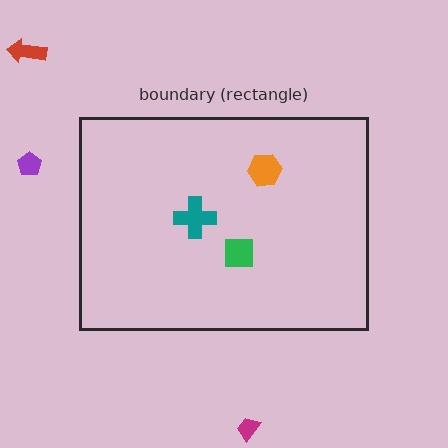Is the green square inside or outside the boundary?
Inside.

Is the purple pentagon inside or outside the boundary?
Outside.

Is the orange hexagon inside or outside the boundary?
Inside.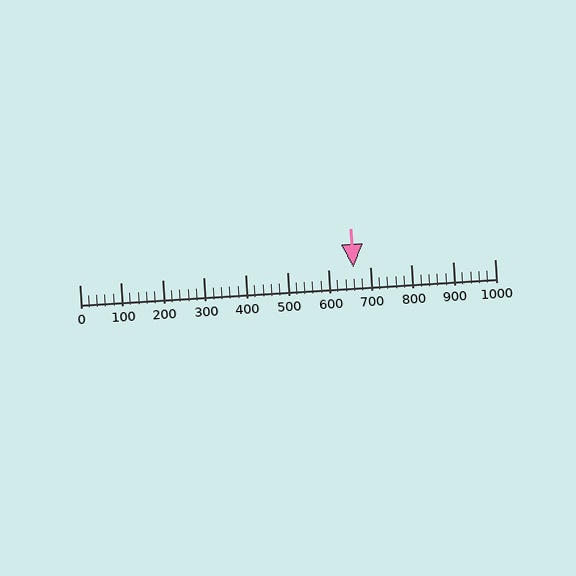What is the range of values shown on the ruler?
The ruler shows values from 0 to 1000.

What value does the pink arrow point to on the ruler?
The pink arrow points to approximately 660.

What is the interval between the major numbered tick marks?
The major tick marks are spaced 100 units apart.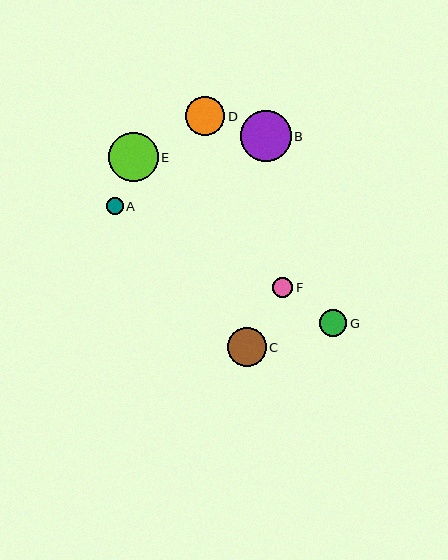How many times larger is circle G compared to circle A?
Circle G is approximately 1.6 times the size of circle A.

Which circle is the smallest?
Circle A is the smallest with a size of approximately 17 pixels.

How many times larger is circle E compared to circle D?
Circle E is approximately 1.3 times the size of circle D.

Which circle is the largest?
Circle B is the largest with a size of approximately 51 pixels.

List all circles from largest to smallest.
From largest to smallest: B, E, D, C, G, F, A.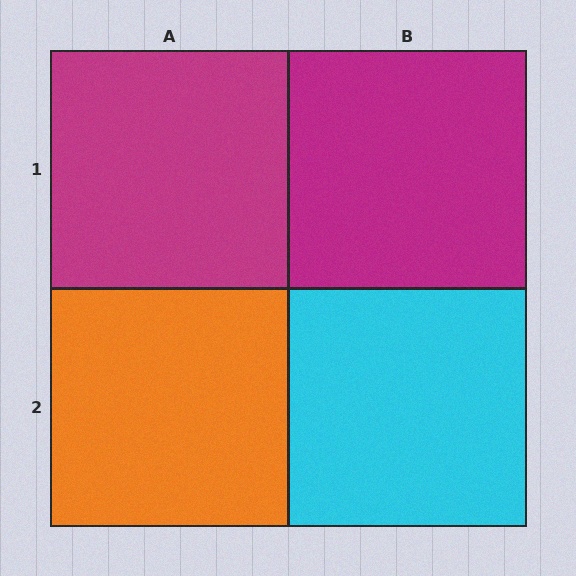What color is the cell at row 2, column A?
Orange.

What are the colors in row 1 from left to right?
Magenta, magenta.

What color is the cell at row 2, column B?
Cyan.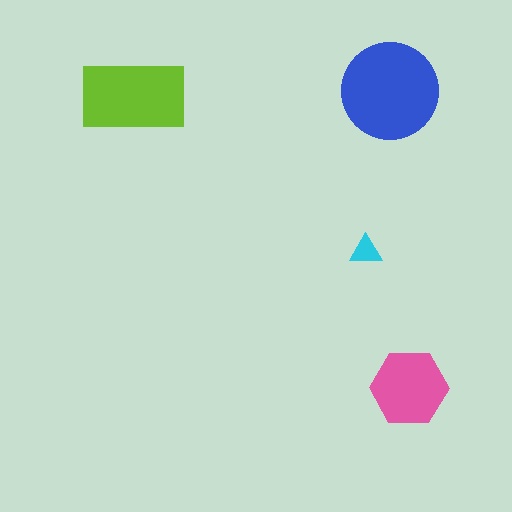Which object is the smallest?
The cyan triangle.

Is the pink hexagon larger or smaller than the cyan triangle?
Larger.